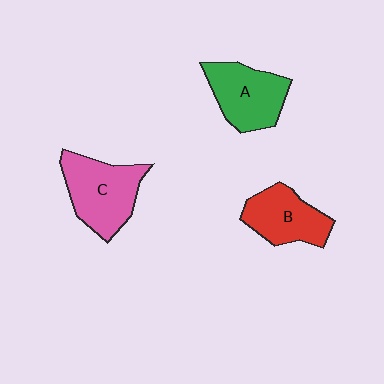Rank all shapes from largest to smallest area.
From largest to smallest: C (pink), A (green), B (red).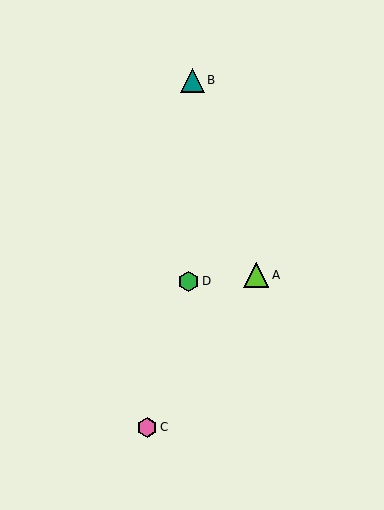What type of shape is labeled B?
Shape B is a teal triangle.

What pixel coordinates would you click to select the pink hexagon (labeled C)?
Click at (147, 427) to select the pink hexagon C.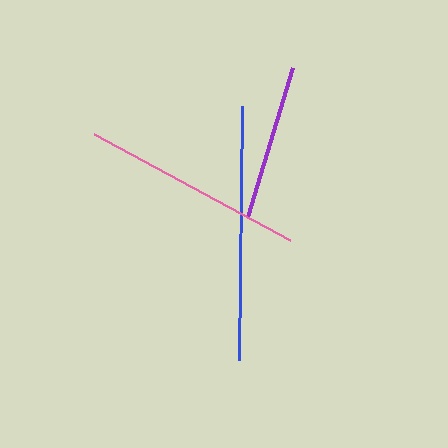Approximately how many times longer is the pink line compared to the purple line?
The pink line is approximately 1.4 times the length of the purple line.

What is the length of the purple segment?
The purple segment is approximately 156 pixels long.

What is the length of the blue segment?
The blue segment is approximately 254 pixels long.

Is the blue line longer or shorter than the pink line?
The blue line is longer than the pink line.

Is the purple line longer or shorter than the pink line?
The pink line is longer than the purple line.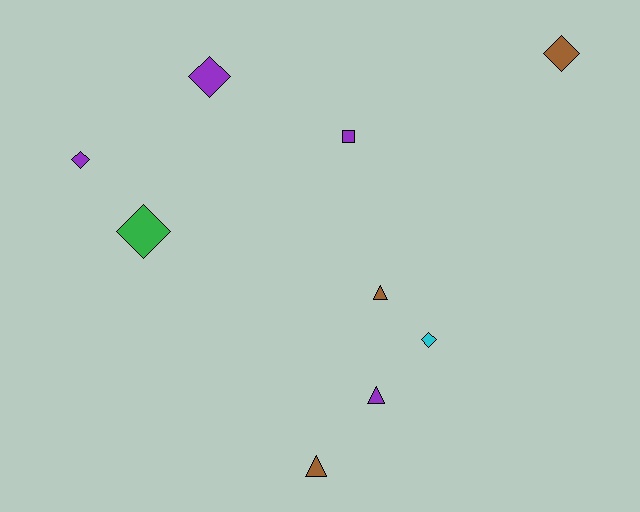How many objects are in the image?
There are 9 objects.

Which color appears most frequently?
Purple, with 4 objects.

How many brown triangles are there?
There are 2 brown triangles.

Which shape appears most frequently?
Diamond, with 5 objects.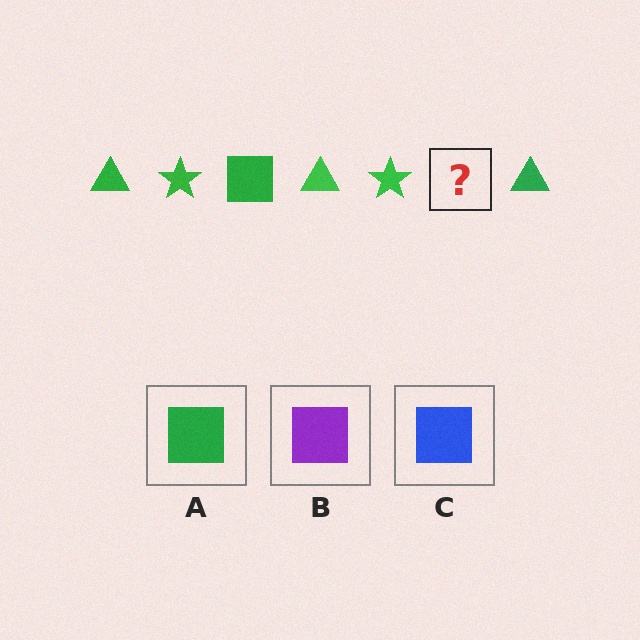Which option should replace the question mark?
Option A.